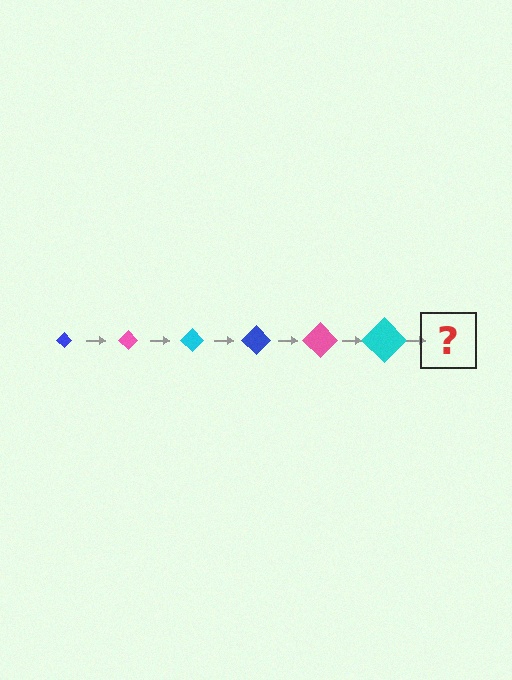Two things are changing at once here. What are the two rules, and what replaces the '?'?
The two rules are that the diamond grows larger each step and the color cycles through blue, pink, and cyan. The '?' should be a blue diamond, larger than the previous one.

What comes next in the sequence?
The next element should be a blue diamond, larger than the previous one.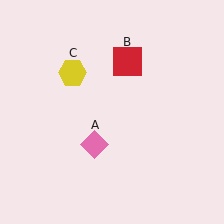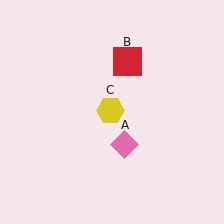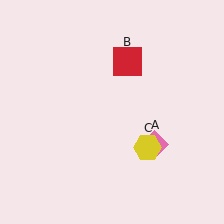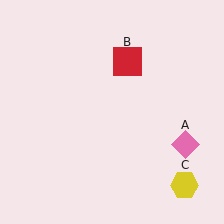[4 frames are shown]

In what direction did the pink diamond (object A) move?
The pink diamond (object A) moved right.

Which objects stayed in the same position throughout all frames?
Red square (object B) remained stationary.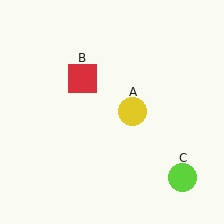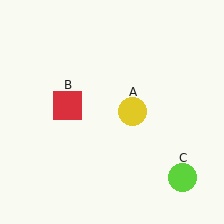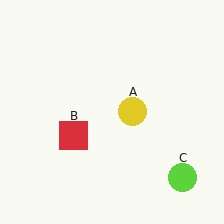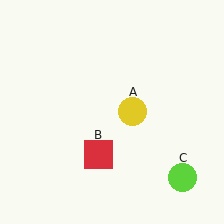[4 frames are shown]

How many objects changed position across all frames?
1 object changed position: red square (object B).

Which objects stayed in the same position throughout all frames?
Yellow circle (object A) and lime circle (object C) remained stationary.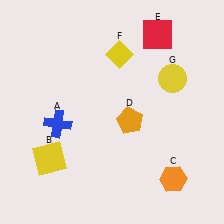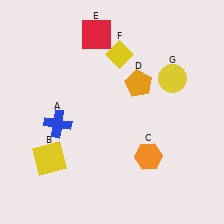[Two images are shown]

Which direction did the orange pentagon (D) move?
The orange pentagon (D) moved up.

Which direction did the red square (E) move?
The red square (E) moved left.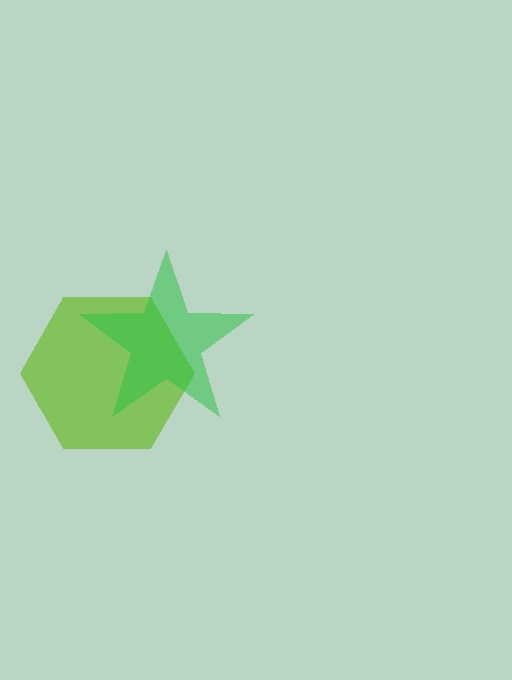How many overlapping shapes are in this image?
There are 2 overlapping shapes in the image.